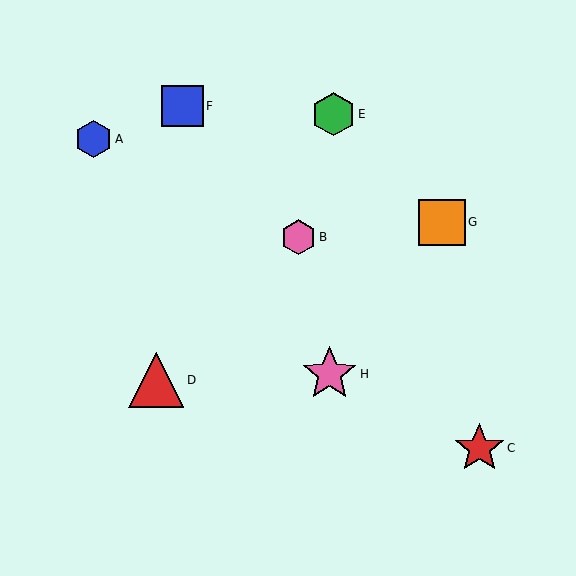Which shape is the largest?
The pink star (labeled H) is the largest.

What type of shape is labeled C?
Shape C is a red star.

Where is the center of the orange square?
The center of the orange square is at (442, 222).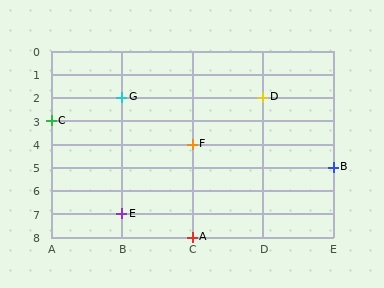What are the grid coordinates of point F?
Point F is at grid coordinates (C, 4).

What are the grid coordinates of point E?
Point E is at grid coordinates (B, 7).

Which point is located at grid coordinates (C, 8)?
Point A is at (C, 8).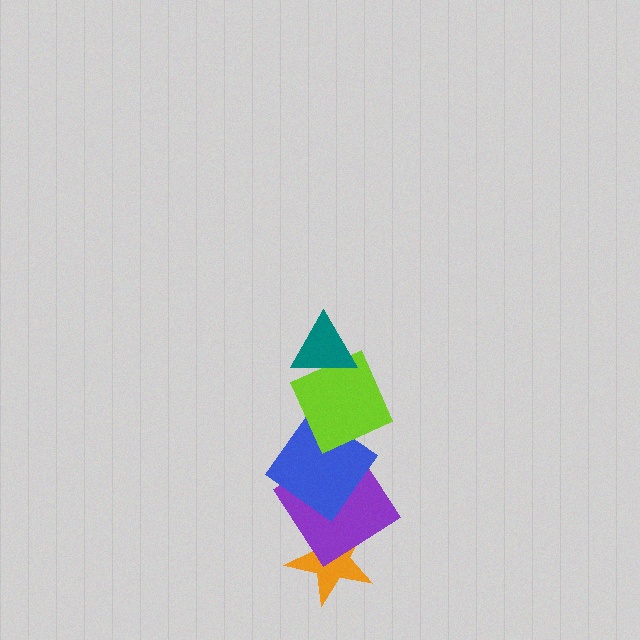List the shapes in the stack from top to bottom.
From top to bottom: the teal triangle, the lime square, the blue diamond, the purple diamond, the orange star.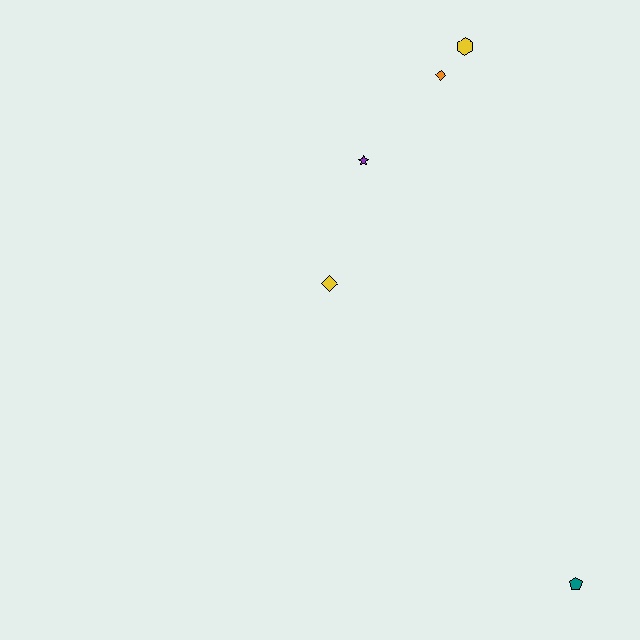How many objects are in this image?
There are 5 objects.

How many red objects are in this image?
There are no red objects.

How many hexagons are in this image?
There is 1 hexagon.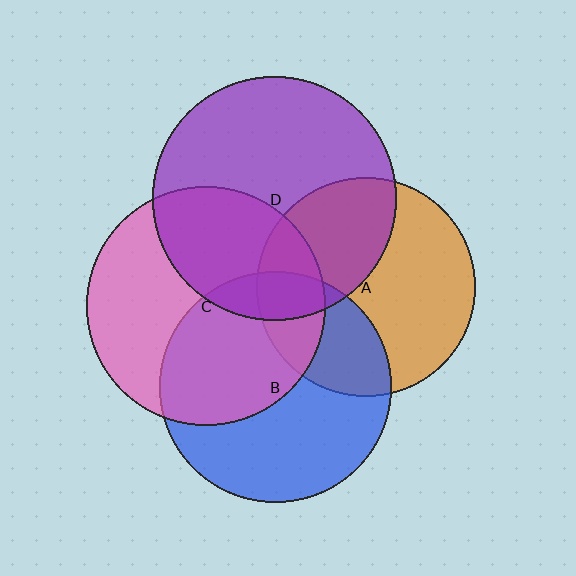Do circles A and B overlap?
Yes.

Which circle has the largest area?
Circle D (purple).